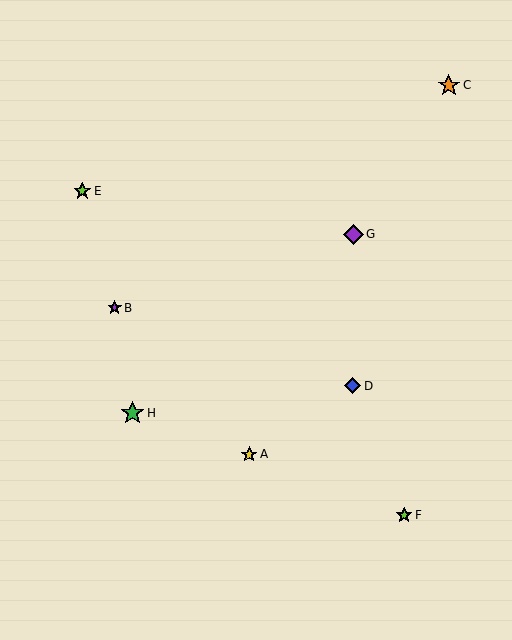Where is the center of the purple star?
The center of the purple star is at (115, 308).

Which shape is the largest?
The green star (labeled H) is the largest.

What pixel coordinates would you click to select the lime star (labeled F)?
Click at (404, 515) to select the lime star F.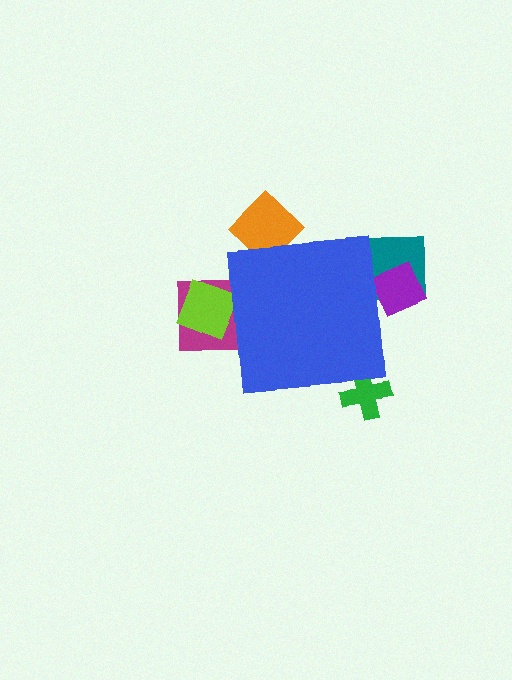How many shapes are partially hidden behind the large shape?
6 shapes are partially hidden.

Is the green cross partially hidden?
Yes, the green cross is partially hidden behind the blue square.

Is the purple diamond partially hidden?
Yes, the purple diamond is partially hidden behind the blue square.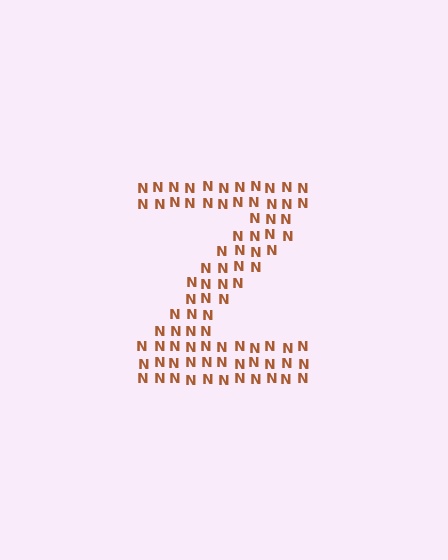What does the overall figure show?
The overall figure shows the letter Z.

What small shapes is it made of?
It is made of small letter N's.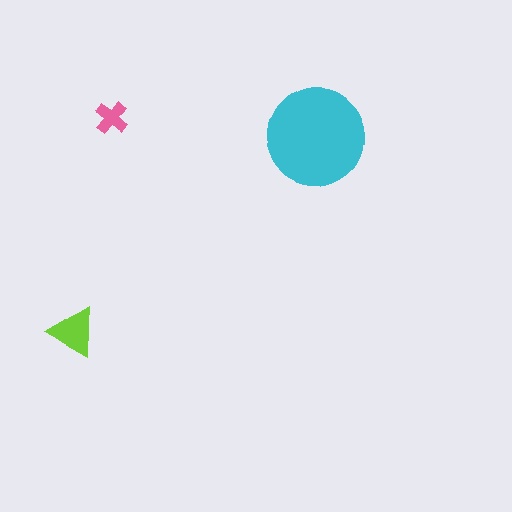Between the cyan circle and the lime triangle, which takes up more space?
The cyan circle.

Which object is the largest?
The cyan circle.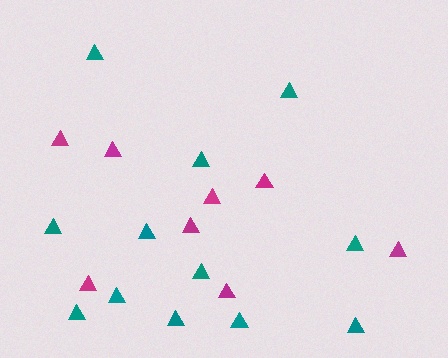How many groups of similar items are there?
There are 2 groups: one group of magenta triangles (8) and one group of teal triangles (12).